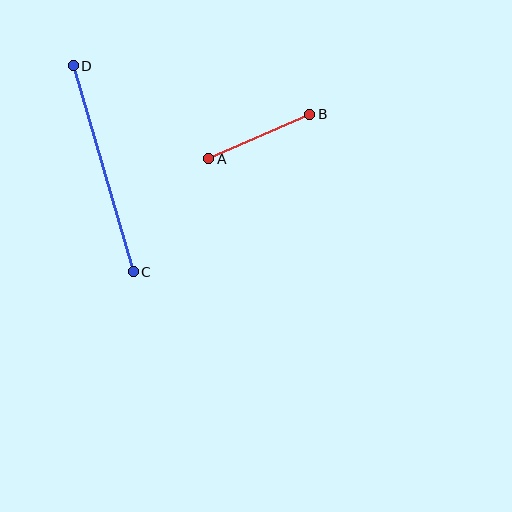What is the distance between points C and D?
The distance is approximately 215 pixels.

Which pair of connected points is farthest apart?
Points C and D are farthest apart.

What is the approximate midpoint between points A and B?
The midpoint is at approximately (259, 137) pixels.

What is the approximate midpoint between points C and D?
The midpoint is at approximately (103, 169) pixels.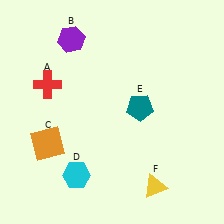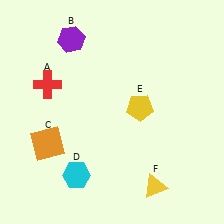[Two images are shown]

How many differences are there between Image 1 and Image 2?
There is 1 difference between the two images.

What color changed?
The pentagon (E) changed from teal in Image 1 to yellow in Image 2.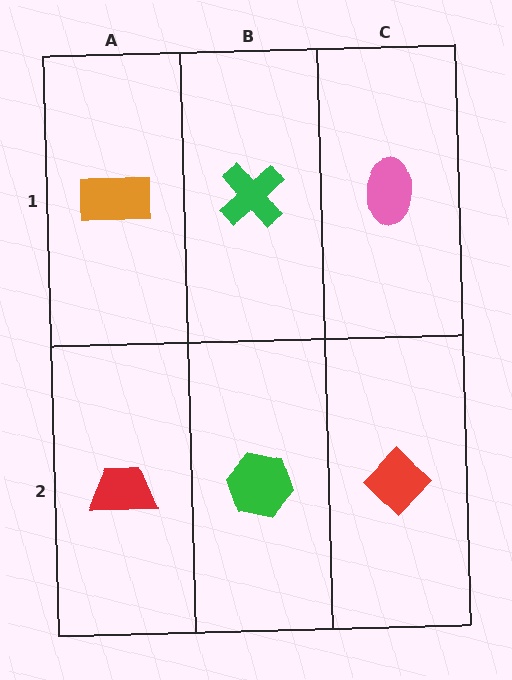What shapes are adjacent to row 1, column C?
A red diamond (row 2, column C), a green cross (row 1, column B).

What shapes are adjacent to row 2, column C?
A pink ellipse (row 1, column C), a green hexagon (row 2, column B).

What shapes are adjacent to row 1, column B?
A green hexagon (row 2, column B), an orange rectangle (row 1, column A), a pink ellipse (row 1, column C).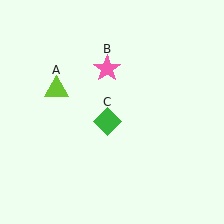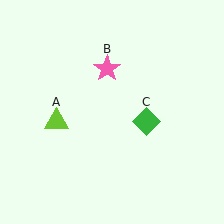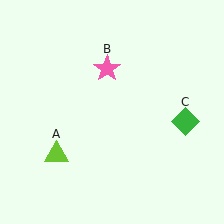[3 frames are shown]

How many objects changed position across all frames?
2 objects changed position: lime triangle (object A), green diamond (object C).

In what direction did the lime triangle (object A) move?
The lime triangle (object A) moved down.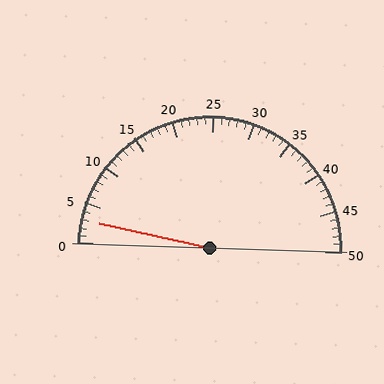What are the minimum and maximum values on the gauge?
The gauge ranges from 0 to 50.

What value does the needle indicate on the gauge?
The needle indicates approximately 3.